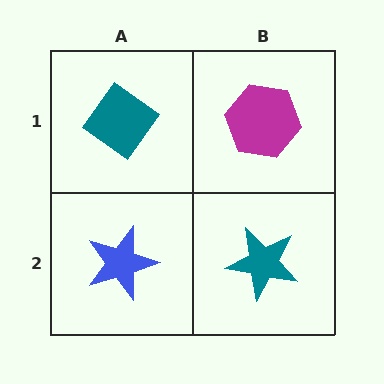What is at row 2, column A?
A blue star.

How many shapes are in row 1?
2 shapes.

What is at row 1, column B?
A magenta hexagon.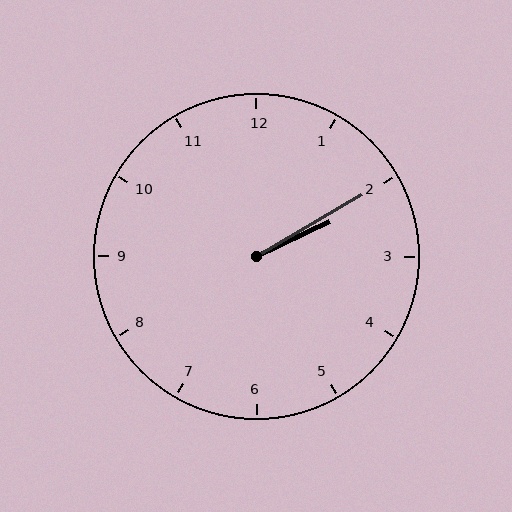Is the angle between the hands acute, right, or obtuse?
It is acute.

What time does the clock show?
2:10.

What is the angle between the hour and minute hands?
Approximately 5 degrees.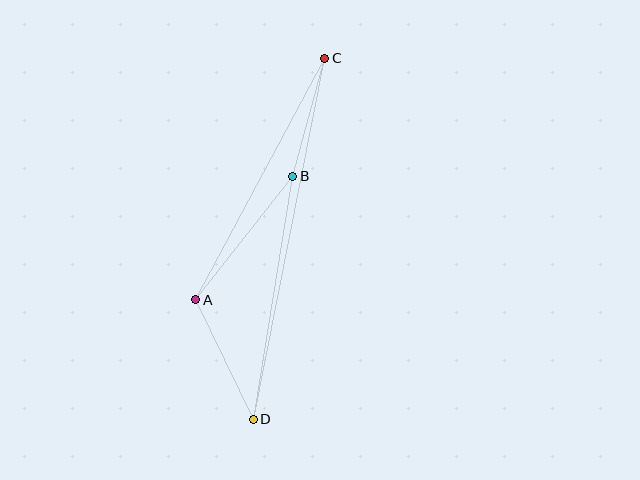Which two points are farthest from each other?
Points C and D are farthest from each other.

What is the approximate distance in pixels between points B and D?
The distance between B and D is approximately 246 pixels.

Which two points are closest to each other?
Points B and C are closest to each other.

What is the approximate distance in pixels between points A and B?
The distance between A and B is approximately 157 pixels.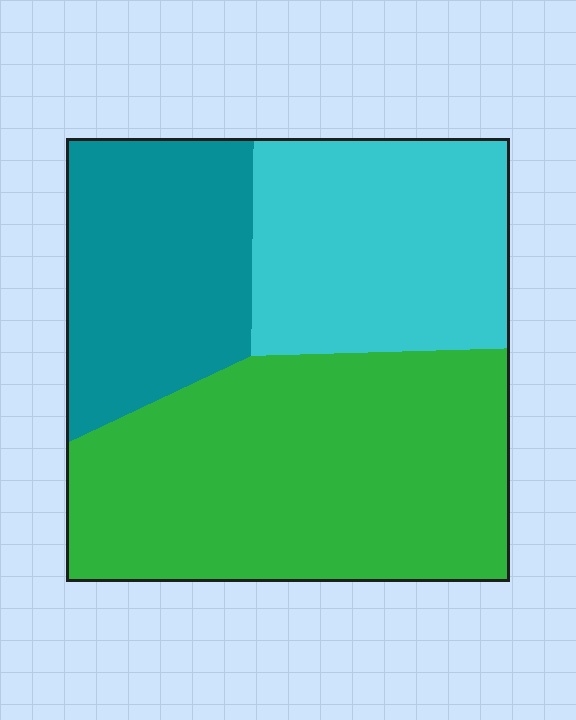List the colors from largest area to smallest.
From largest to smallest: green, cyan, teal.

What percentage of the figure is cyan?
Cyan covers around 30% of the figure.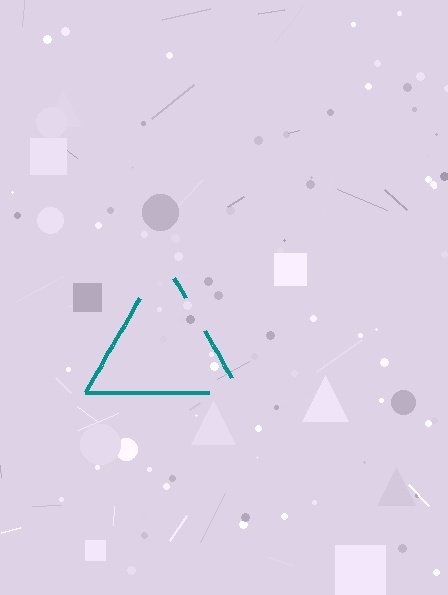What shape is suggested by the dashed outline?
The dashed outline suggests a triangle.